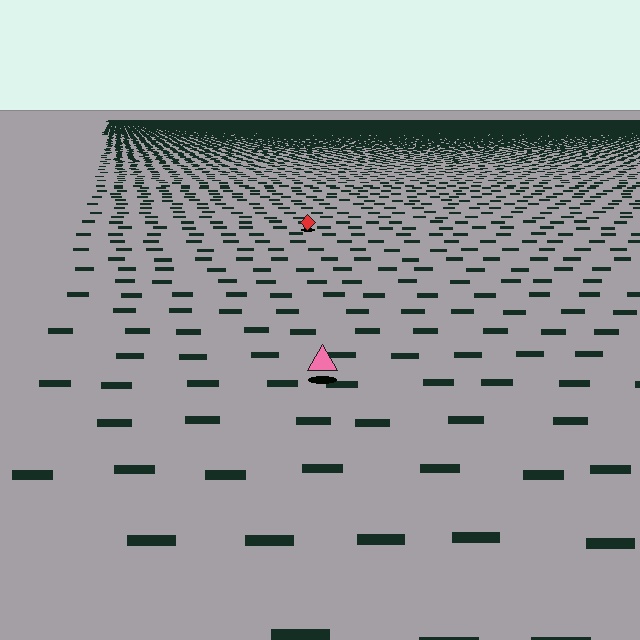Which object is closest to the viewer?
The pink triangle is closest. The texture marks near it are larger and more spread out.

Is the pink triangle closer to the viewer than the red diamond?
Yes. The pink triangle is closer — you can tell from the texture gradient: the ground texture is coarser near it.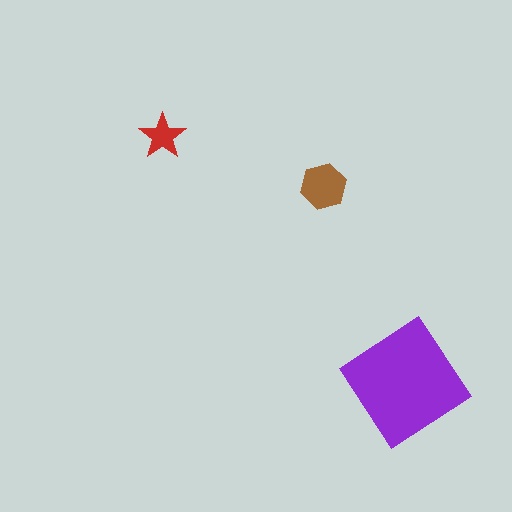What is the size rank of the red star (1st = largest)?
3rd.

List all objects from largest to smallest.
The purple diamond, the brown hexagon, the red star.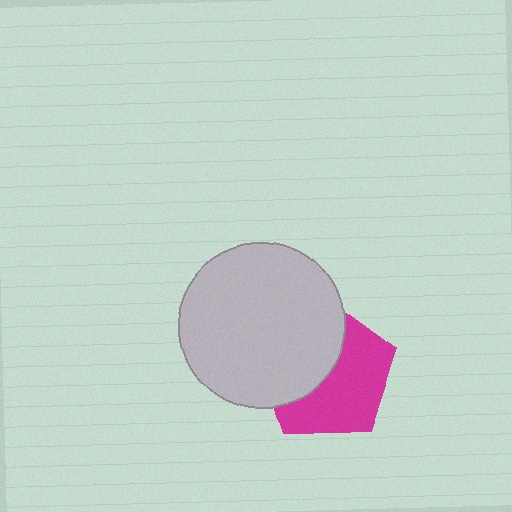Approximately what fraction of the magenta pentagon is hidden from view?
Roughly 46% of the magenta pentagon is hidden behind the light gray circle.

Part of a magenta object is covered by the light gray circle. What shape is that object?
It is a pentagon.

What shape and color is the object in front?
The object in front is a light gray circle.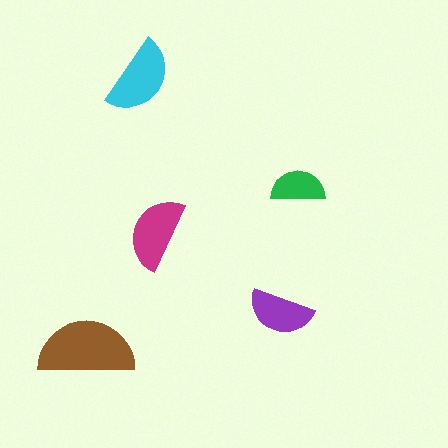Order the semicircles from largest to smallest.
the brown one, the cyan one, the magenta one, the purple one, the green one.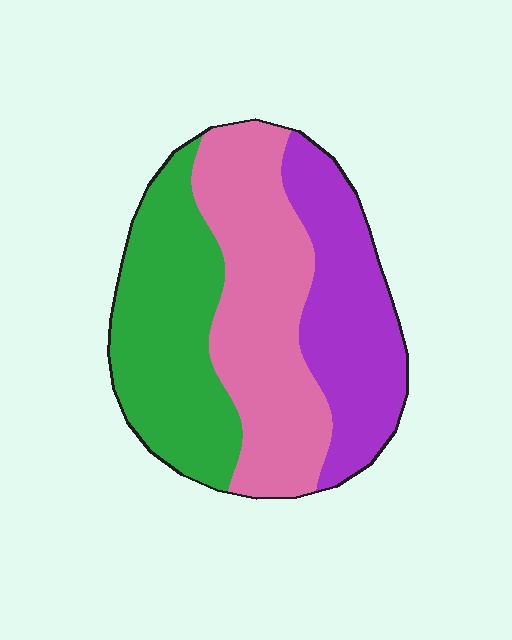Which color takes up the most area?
Pink, at roughly 40%.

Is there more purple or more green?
Green.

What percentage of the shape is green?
Green covers around 35% of the shape.